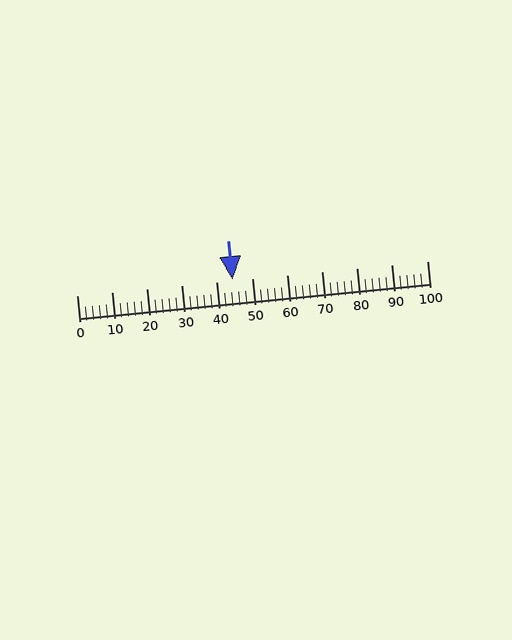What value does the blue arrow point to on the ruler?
The blue arrow points to approximately 44.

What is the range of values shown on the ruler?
The ruler shows values from 0 to 100.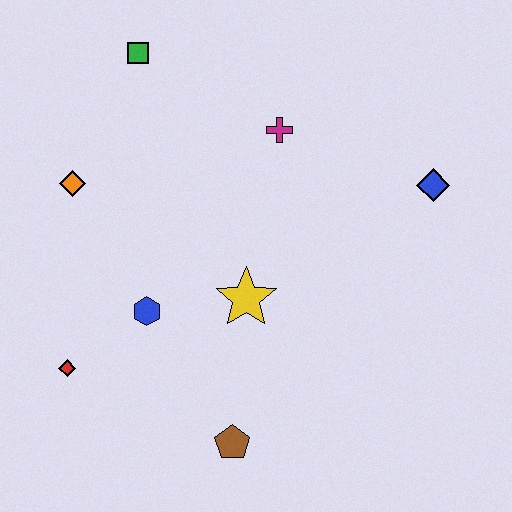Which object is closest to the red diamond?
The blue hexagon is closest to the red diamond.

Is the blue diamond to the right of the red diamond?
Yes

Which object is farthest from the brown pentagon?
The green square is farthest from the brown pentagon.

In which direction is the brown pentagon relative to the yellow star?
The brown pentagon is below the yellow star.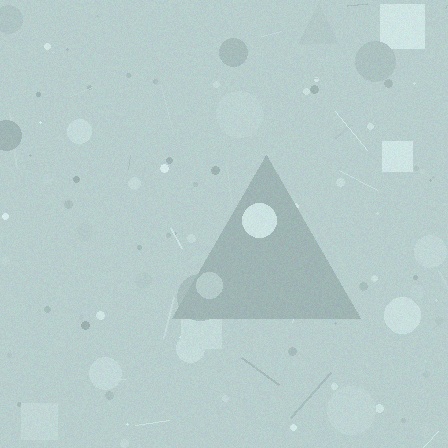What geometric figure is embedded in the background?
A triangle is embedded in the background.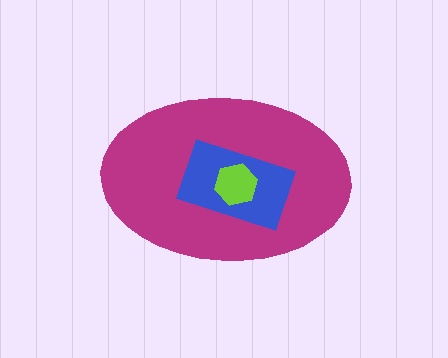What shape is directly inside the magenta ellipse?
The blue rectangle.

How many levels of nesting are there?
3.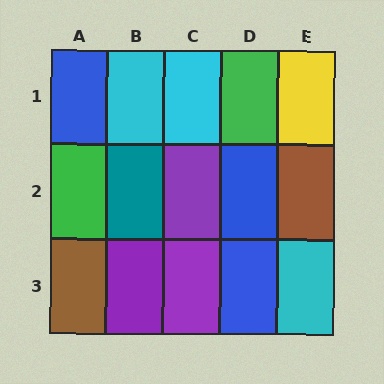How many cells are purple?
3 cells are purple.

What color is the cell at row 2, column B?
Teal.